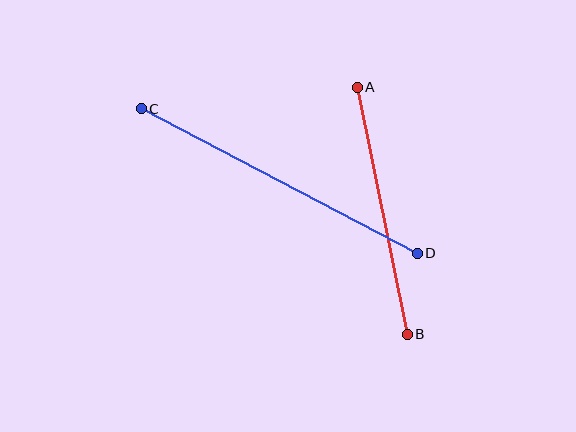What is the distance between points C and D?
The distance is approximately 311 pixels.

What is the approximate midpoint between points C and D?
The midpoint is at approximately (279, 181) pixels.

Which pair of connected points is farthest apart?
Points C and D are farthest apart.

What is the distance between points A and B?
The distance is approximately 252 pixels.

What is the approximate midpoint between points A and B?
The midpoint is at approximately (382, 211) pixels.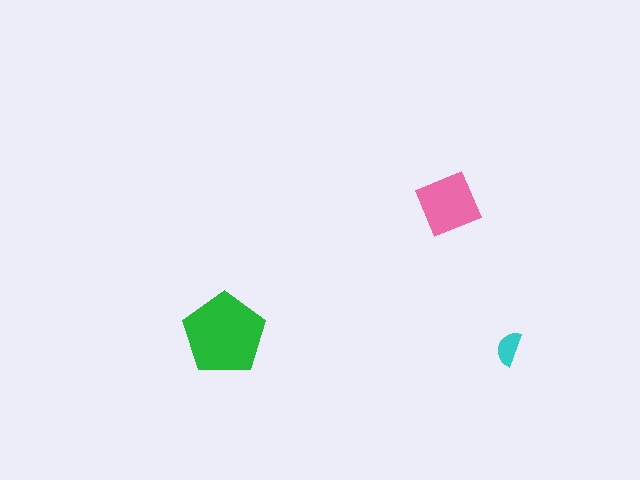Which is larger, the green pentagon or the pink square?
The green pentagon.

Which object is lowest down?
The cyan semicircle is bottommost.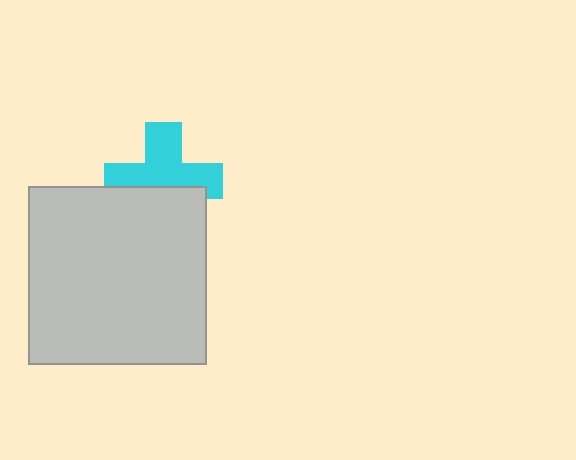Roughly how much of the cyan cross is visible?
About half of it is visible (roughly 60%).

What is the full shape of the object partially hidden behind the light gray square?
The partially hidden object is a cyan cross.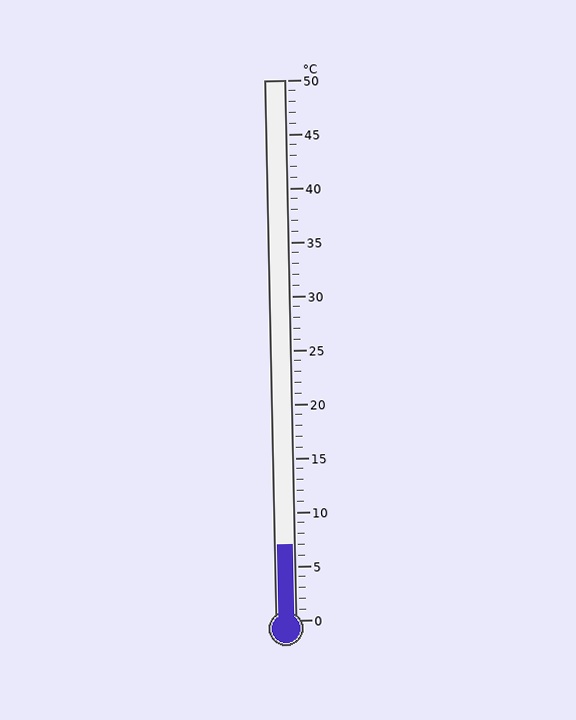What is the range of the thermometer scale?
The thermometer scale ranges from 0°C to 50°C.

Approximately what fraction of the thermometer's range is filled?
The thermometer is filled to approximately 15% of its range.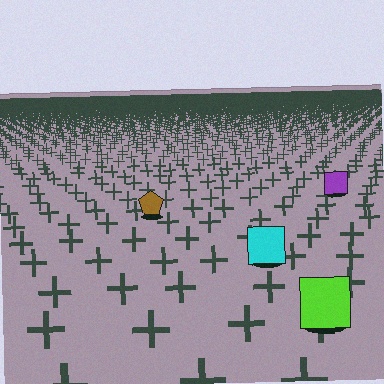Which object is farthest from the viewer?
The purple square is farthest from the viewer. It appears smaller and the ground texture around it is denser.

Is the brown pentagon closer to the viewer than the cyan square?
No. The cyan square is closer — you can tell from the texture gradient: the ground texture is coarser near it.